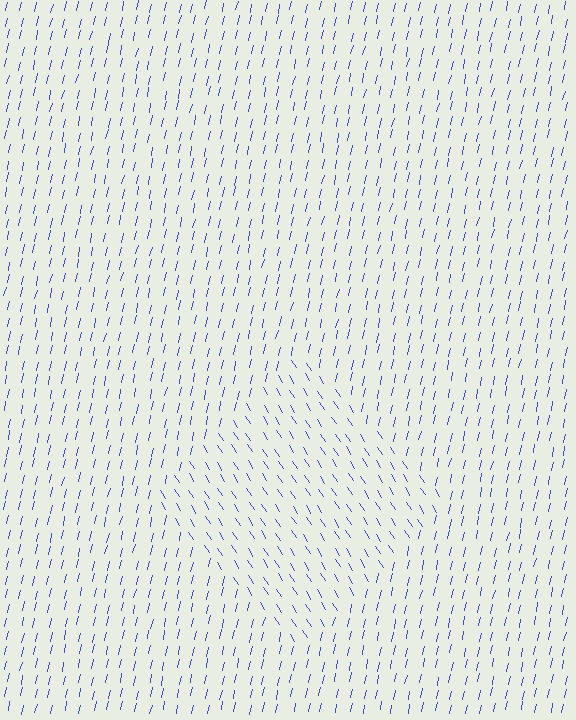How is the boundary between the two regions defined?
The boundary is defined purely by a change in line orientation (approximately 45 degrees difference). All lines are the same color and thickness.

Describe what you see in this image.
The image is filled with small blue line segments. A diamond region in the image has lines oriented differently from the surrounding lines, creating a visible texture boundary.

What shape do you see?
I see a diamond.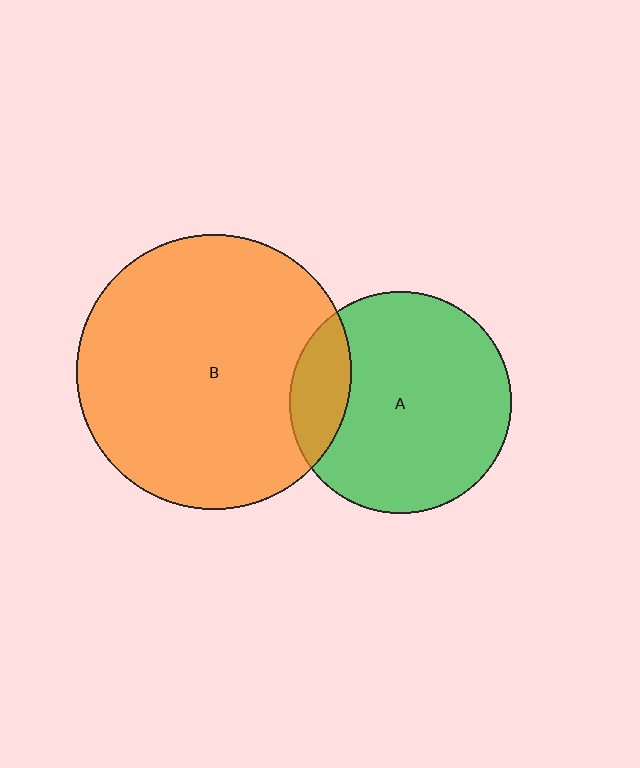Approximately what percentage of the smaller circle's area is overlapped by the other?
Approximately 15%.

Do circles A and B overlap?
Yes.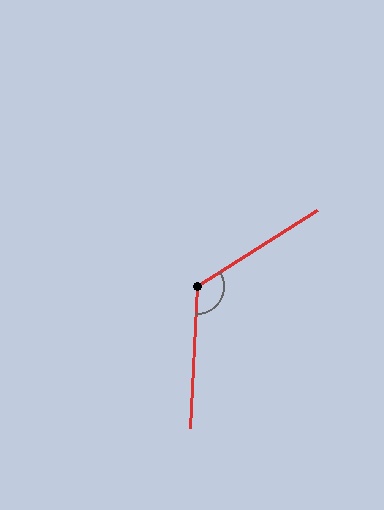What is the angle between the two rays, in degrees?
Approximately 125 degrees.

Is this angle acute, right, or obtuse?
It is obtuse.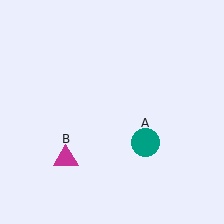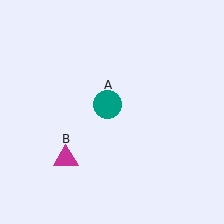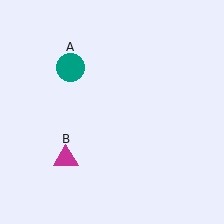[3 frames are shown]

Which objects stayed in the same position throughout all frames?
Magenta triangle (object B) remained stationary.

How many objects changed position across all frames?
1 object changed position: teal circle (object A).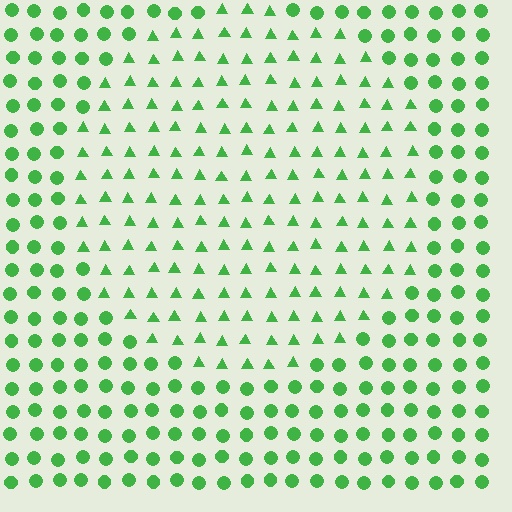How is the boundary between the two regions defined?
The boundary is defined by a change in element shape: triangles inside vs. circles outside. All elements share the same color and spacing.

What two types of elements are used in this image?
The image uses triangles inside the circle region and circles outside it.